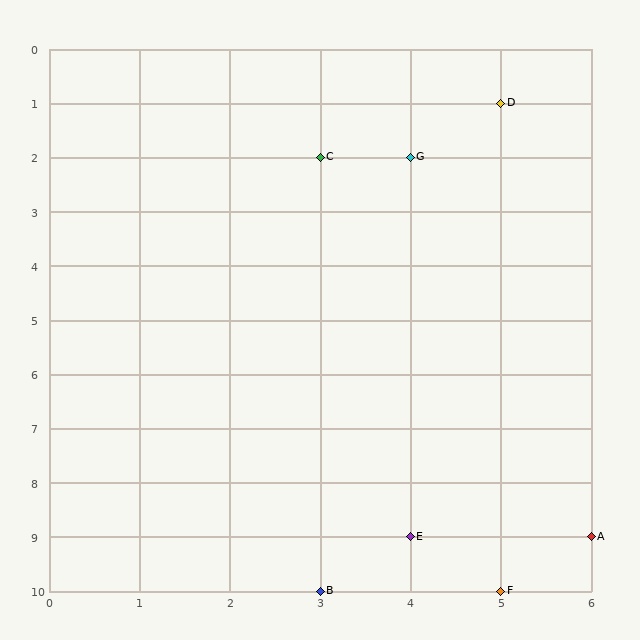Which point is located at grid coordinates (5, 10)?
Point F is at (5, 10).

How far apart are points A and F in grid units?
Points A and F are 1 column and 1 row apart (about 1.4 grid units diagonally).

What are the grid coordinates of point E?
Point E is at grid coordinates (4, 9).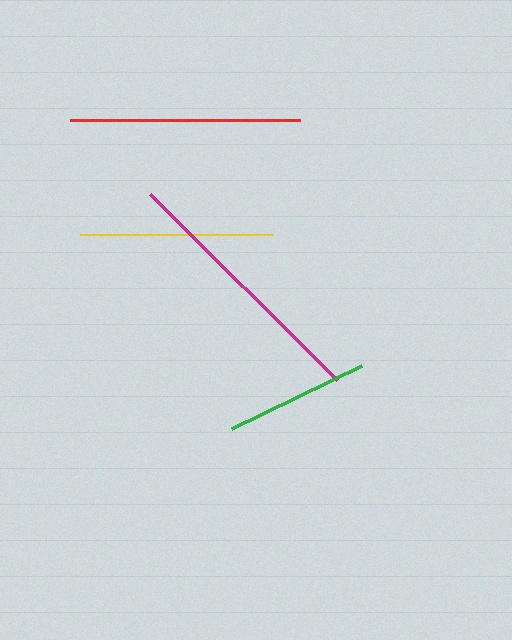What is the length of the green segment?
The green segment is approximately 145 pixels long.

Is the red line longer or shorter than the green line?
The red line is longer than the green line.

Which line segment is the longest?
The magenta line is the longest at approximately 264 pixels.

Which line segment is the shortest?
The green line is the shortest at approximately 145 pixels.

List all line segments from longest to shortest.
From longest to shortest: magenta, red, yellow, green.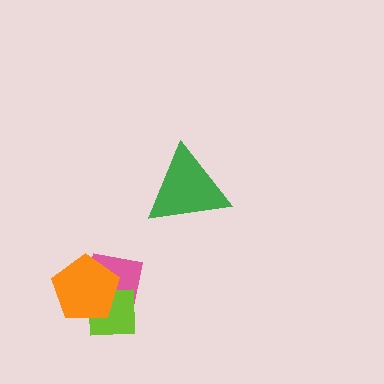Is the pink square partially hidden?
Yes, it is partially covered by another shape.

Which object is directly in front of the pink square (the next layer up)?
The lime square is directly in front of the pink square.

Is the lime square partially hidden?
Yes, it is partially covered by another shape.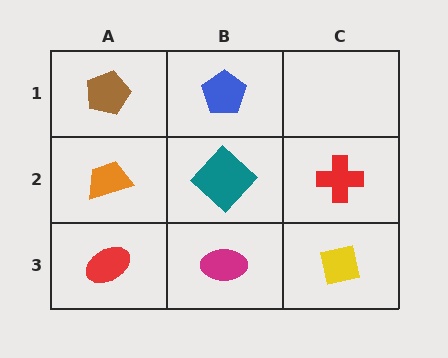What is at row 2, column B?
A teal diamond.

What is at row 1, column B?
A blue pentagon.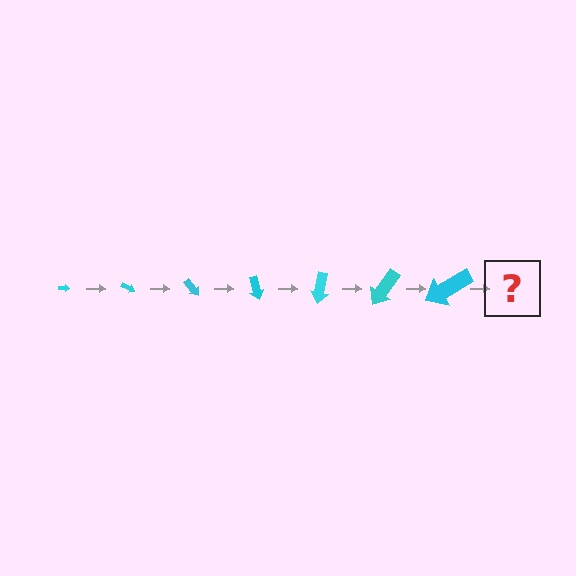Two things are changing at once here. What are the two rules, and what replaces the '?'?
The two rules are that the arrow grows larger each step and it rotates 25 degrees each step. The '?' should be an arrow, larger than the previous one and rotated 175 degrees from the start.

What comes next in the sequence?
The next element should be an arrow, larger than the previous one and rotated 175 degrees from the start.